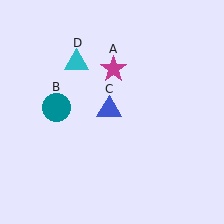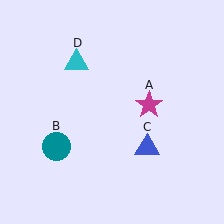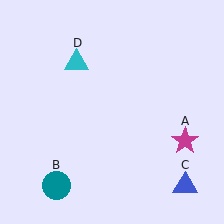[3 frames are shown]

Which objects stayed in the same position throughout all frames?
Cyan triangle (object D) remained stationary.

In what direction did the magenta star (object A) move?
The magenta star (object A) moved down and to the right.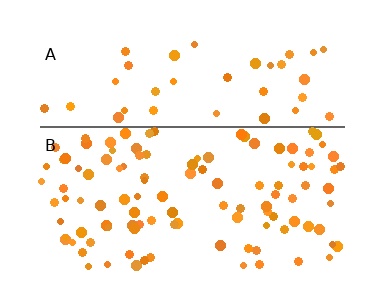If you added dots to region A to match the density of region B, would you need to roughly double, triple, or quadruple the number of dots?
Approximately double.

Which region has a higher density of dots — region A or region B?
B (the bottom).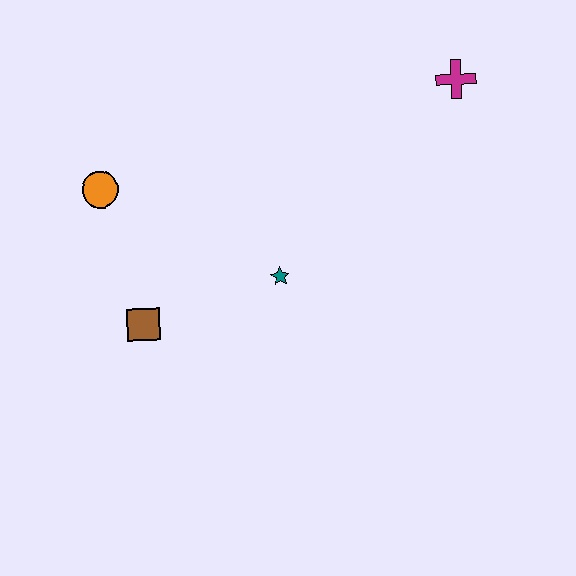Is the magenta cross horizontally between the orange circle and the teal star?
No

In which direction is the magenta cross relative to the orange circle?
The magenta cross is to the right of the orange circle.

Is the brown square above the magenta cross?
No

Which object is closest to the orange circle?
The brown square is closest to the orange circle.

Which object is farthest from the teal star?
The magenta cross is farthest from the teal star.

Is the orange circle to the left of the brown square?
Yes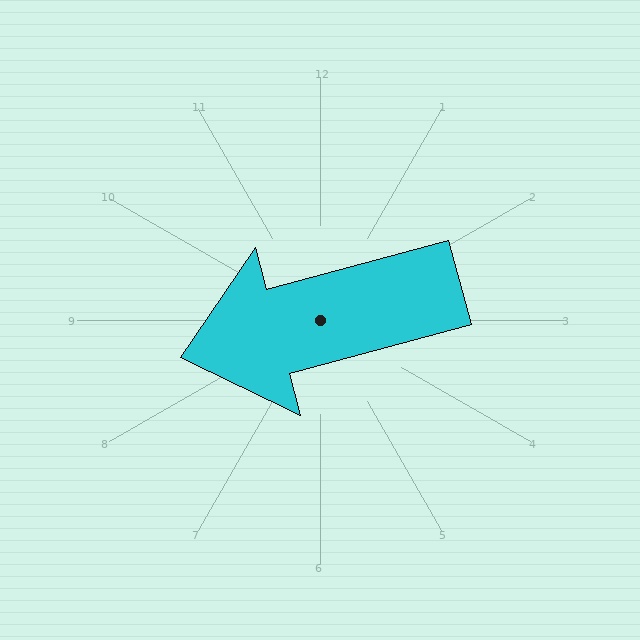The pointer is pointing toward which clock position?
Roughly 8 o'clock.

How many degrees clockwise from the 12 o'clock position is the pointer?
Approximately 255 degrees.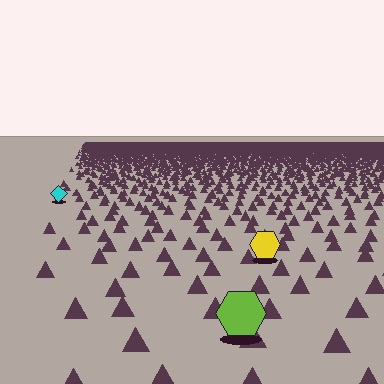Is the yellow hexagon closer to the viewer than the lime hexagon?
No. The lime hexagon is closer — you can tell from the texture gradient: the ground texture is coarser near it.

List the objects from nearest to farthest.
From nearest to farthest: the lime hexagon, the yellow hexagon, the cyan diamond.